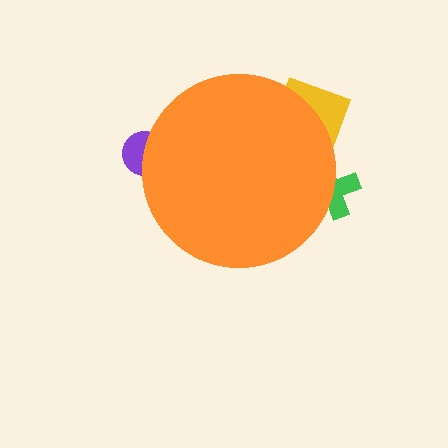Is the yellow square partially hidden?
Yes, the yellow square is partially hidden behind the orange circle.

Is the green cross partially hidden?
Yes, the green cross is partially hidden behind the orange circle.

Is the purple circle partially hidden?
Yes, the purple circle is partially hidden behind the orange circle.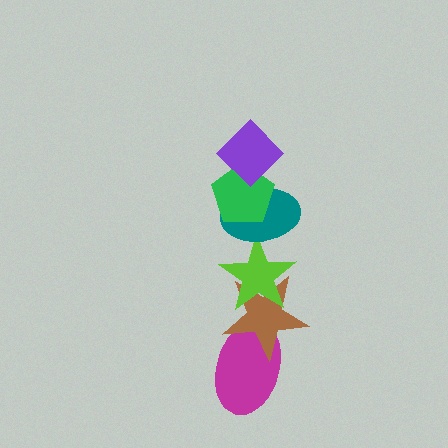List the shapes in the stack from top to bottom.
From top to bottom: the purple diamond, the green pentagon, the teal ellipse, the lime star, the brown star, the magenta ellipse.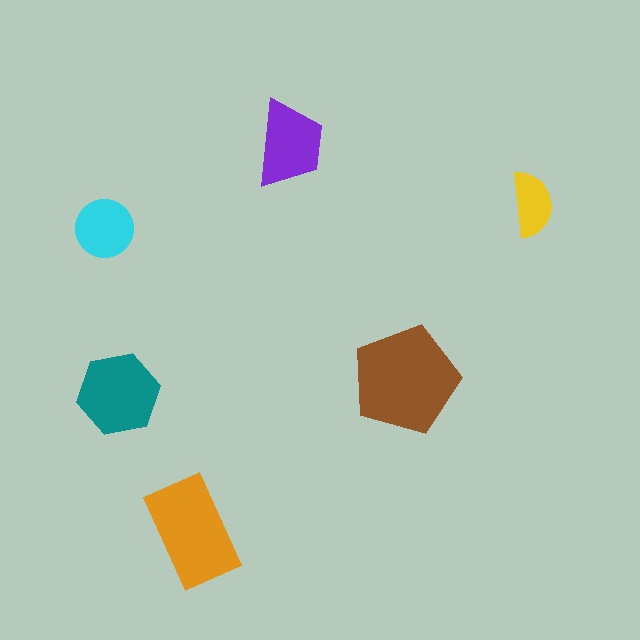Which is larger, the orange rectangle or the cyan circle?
The orange rectangle.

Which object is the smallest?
The yellow semicircle.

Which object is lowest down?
The orange rectangle is bottommost.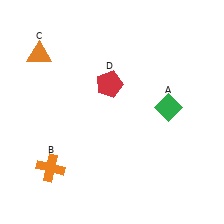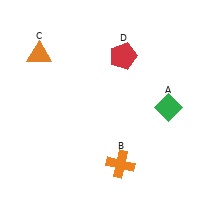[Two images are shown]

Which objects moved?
The objects that moved are: the orange cross (B), the red pentagon (D).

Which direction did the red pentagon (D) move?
The red pentagon (D) moved up.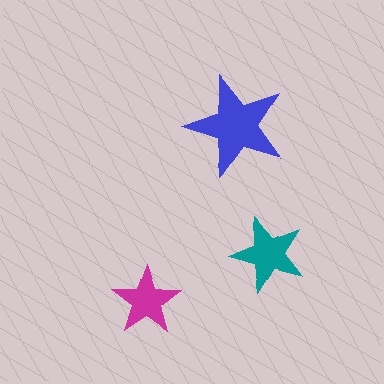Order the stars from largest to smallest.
the blue one, the teal one, the magenta one.